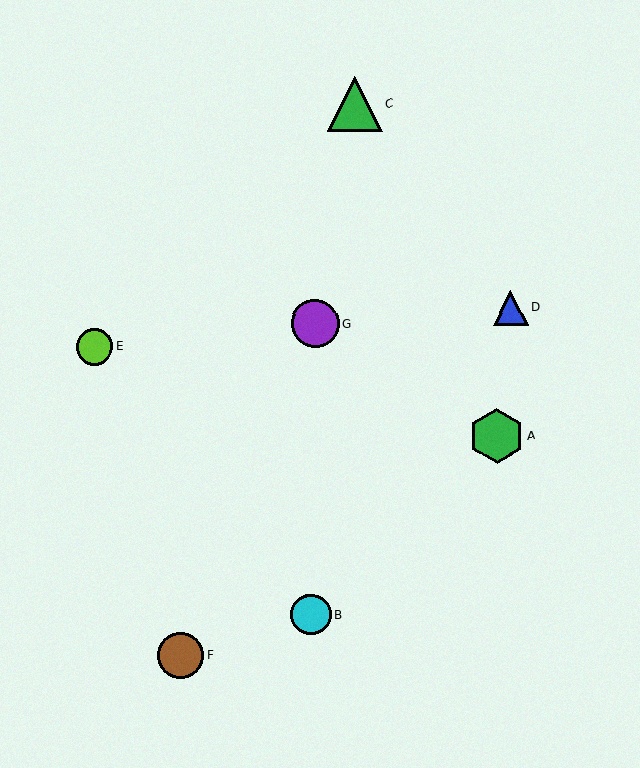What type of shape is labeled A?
Shape A is a green hexagon.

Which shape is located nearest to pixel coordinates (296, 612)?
The cyan circle (labeled B) at (311, 615) is nearest to that location.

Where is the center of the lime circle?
The center of the lime circle is at (94, 346).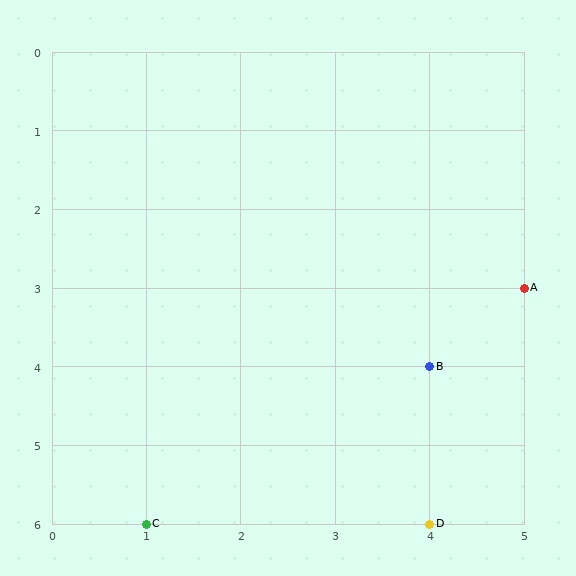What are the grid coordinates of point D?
Point D is at grid coordinates (4, 6).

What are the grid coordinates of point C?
Point C is at grid coordinates (1, 6).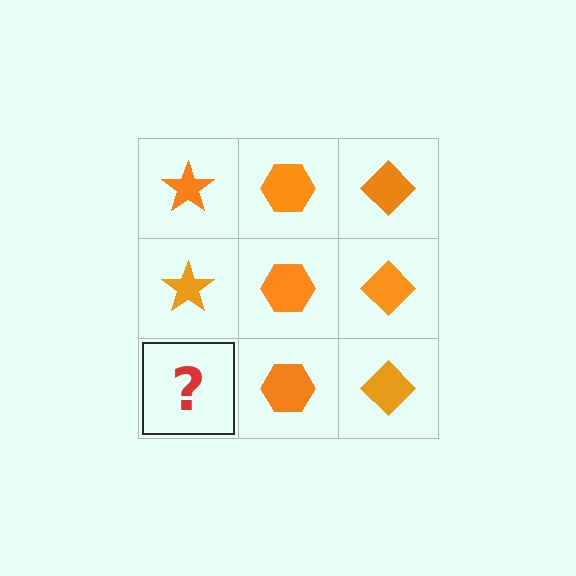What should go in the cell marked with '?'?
The missing cell should contain an orange star.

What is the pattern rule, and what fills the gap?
The rule is that each column has a consistent shape. The gap should be filled with an orange star.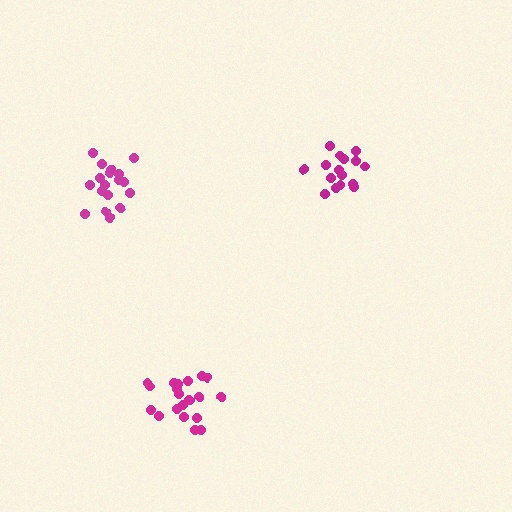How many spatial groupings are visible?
There are 3 spatial groupings.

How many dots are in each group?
Group 1: 18 dots, Group 2: 16 dots, Group 3: 20 dots (54 total).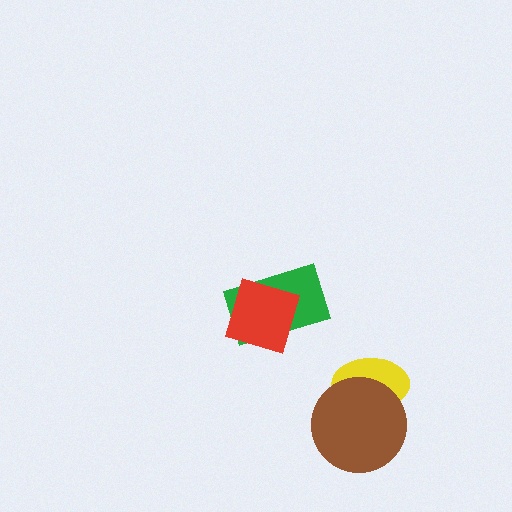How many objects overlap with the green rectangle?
1 object overlaps with the green rectangle.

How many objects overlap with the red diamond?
1 object overlaps with the red diamond.